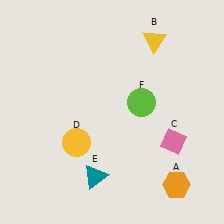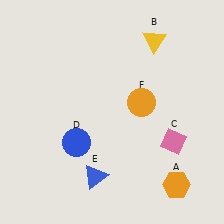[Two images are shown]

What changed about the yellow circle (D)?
In Image 1, D is yellow. In Image 2, it changed to blue.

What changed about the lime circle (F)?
In Image 1, F is lime. In Image 2, it changed to orange.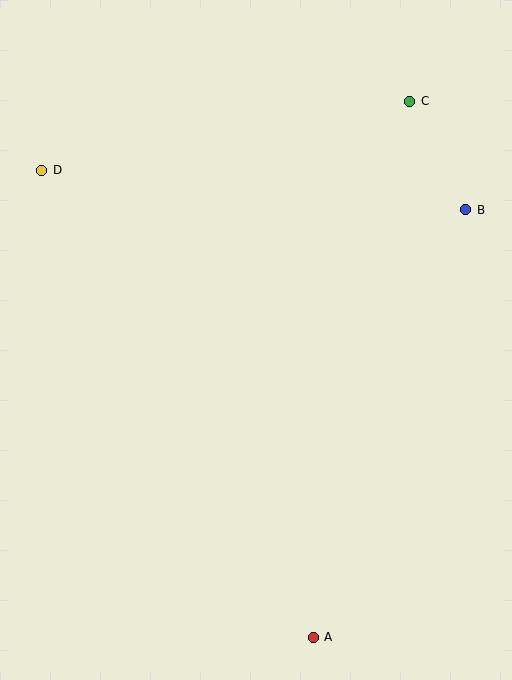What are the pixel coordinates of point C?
Point C is at (410, 101).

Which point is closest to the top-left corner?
Point D is closest to the top-left corner.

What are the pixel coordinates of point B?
Point B is at (466, 210).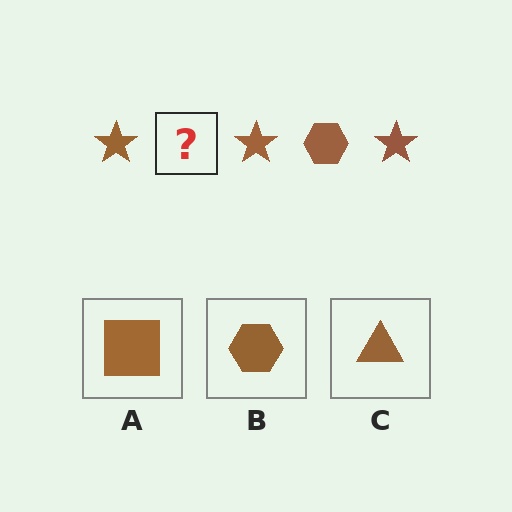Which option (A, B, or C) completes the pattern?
B.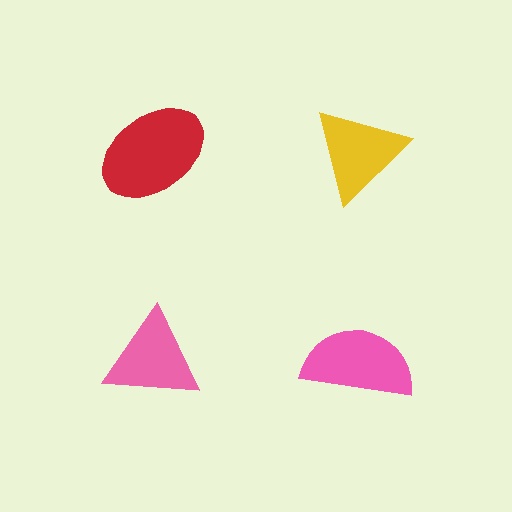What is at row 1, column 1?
A red ellipse.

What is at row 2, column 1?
A pink triangle.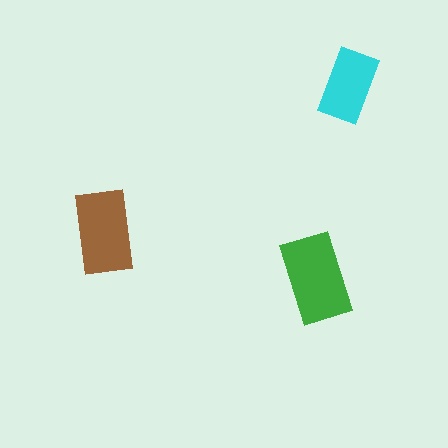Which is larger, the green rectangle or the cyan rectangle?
The green one.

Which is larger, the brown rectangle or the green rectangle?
The green one.